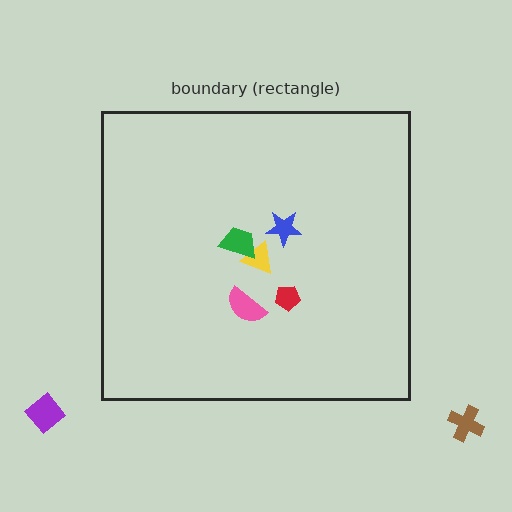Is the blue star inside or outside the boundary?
Inside.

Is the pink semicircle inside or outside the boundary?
Inside.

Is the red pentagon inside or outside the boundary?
Inside.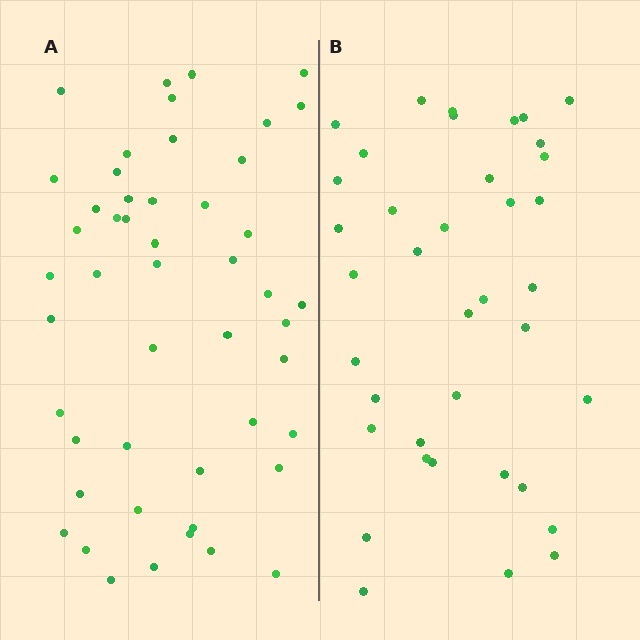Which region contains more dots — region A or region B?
Region A (the left region) has more dots.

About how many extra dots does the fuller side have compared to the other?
Region A has roughly 12 or so more dots than region B.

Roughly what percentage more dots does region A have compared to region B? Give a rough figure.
About 30% more.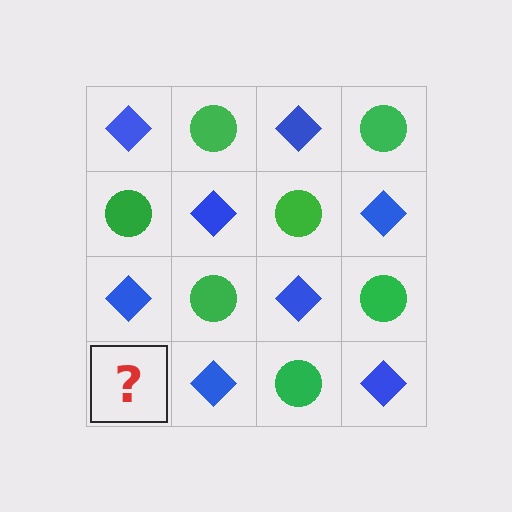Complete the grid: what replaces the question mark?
The question mark should be replaced with a green circle.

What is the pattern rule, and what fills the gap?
The rule is that it alternates blue diamond and green circle in a checkerboard pattern. The gap should be filled with a green circle.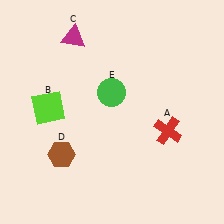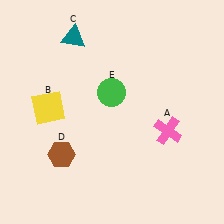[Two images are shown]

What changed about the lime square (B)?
In Image 1, B is lime. In Image 2, it changed to yellow.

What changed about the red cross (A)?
In Image 1, A is red. In Image 2, it changed to pink.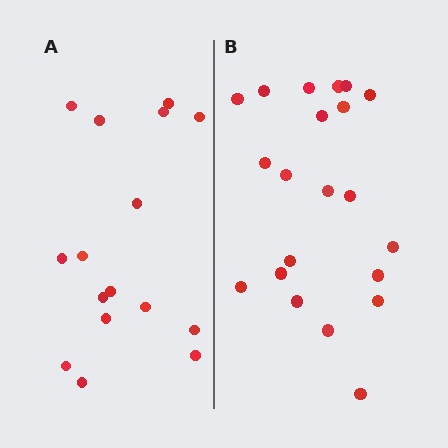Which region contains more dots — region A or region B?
Region B (the right region) has more dots.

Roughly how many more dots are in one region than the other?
Region B has about 5 more dots than region A.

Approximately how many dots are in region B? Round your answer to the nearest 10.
About 20 dots. (The exact count is 21, which rounds to 20.)